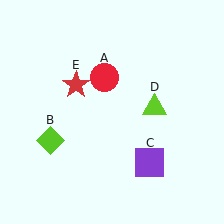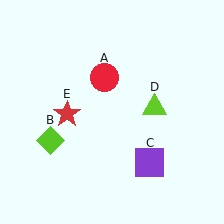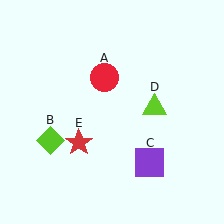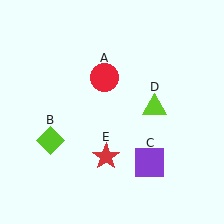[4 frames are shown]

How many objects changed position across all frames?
1 object changed position: red star (object E).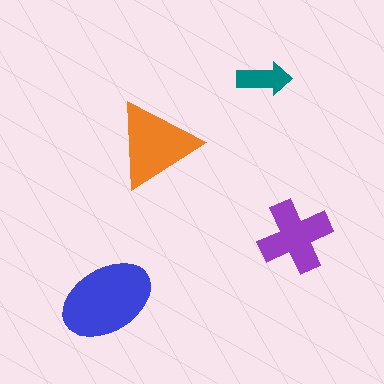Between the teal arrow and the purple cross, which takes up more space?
The purple cross.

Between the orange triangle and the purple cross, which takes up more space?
The orange triangle.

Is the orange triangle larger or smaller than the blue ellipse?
Smaller.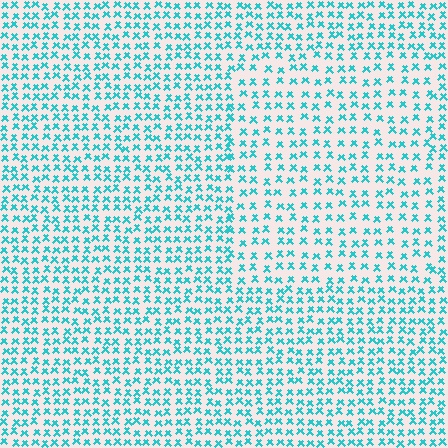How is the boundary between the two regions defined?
The boundary is defined by a change in element density (approximately 1.5x ratio). All elements are the same color, size, and shape.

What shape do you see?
I see a rectangle.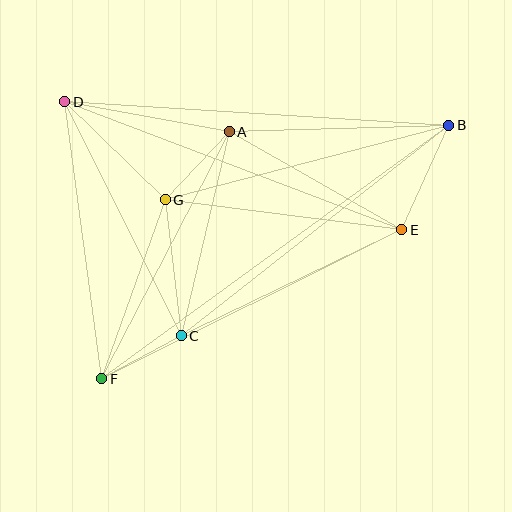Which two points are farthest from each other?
Points B and F are farthest from each other.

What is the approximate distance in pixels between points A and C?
The distance between A and C is approximately 210 pixels.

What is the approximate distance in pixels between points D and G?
The distance between D and G is approximately 141 pixels.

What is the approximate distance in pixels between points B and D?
The distance between B and D is approximately 385 pixels.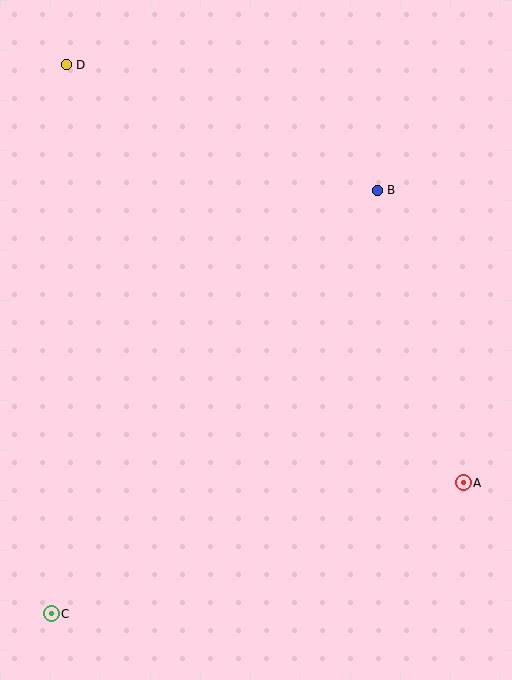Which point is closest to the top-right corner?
Point B is closest to the top-right corner.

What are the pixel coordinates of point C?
Point C is at (51, 614).